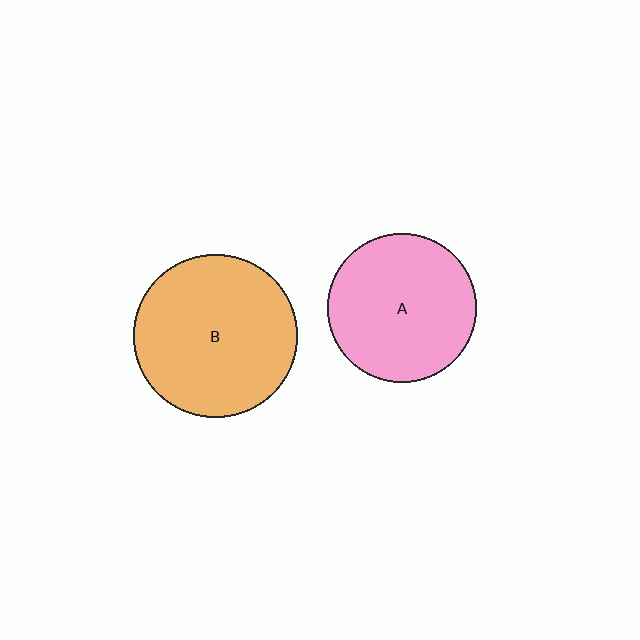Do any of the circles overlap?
No, none of the circles overlap.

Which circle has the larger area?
Circle B (orange).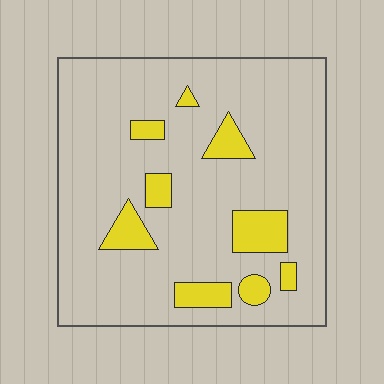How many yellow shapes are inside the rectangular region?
9.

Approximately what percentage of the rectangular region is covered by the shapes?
Approximately 15%.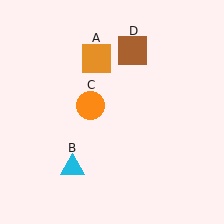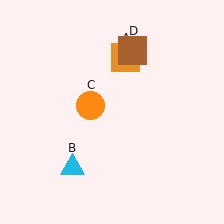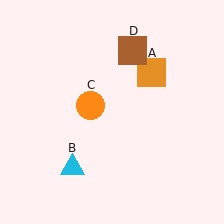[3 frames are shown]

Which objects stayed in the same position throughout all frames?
Cyan triangle (object B) and orange circle (object C) and brown square (object D) remained stationary.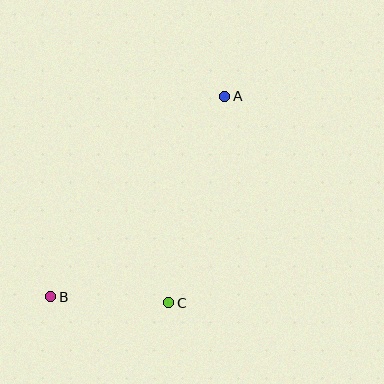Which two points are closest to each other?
Points B and C are closest to each other.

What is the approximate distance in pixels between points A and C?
The distance between A and C is approximately 214 pixels.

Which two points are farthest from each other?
Points A and B are farthest from each other.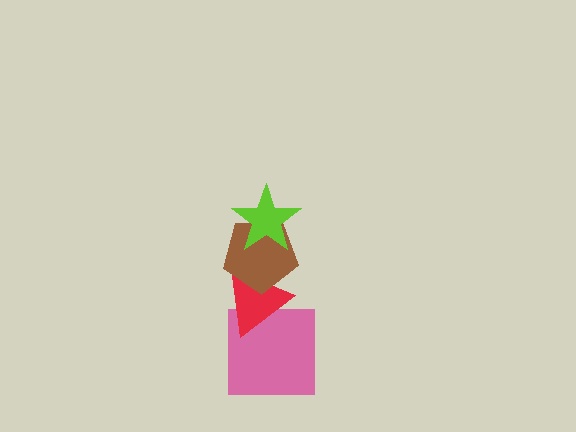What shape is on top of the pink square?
The red triangle is on top of the pink square.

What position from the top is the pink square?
The pink square is 4th from the top.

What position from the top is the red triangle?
The red triangle is 3rd from the top.